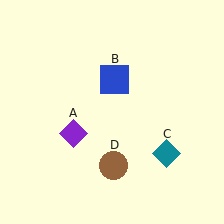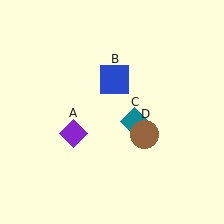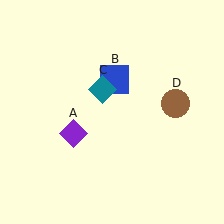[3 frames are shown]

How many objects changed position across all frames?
2 objects changed position: teal diamond (object C), brown circle (object D).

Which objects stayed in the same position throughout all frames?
Purple diamond (object A) and blue square (object B) remained stationary.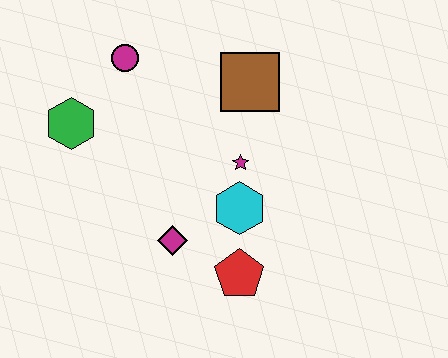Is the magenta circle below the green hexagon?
No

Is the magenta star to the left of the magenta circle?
No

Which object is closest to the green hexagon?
The magenta circle is closest to the green hexagon.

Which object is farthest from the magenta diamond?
The magenta circle is farthest from the magenta diamond.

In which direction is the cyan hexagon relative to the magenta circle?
The cyan hexagon is below the magenta circle.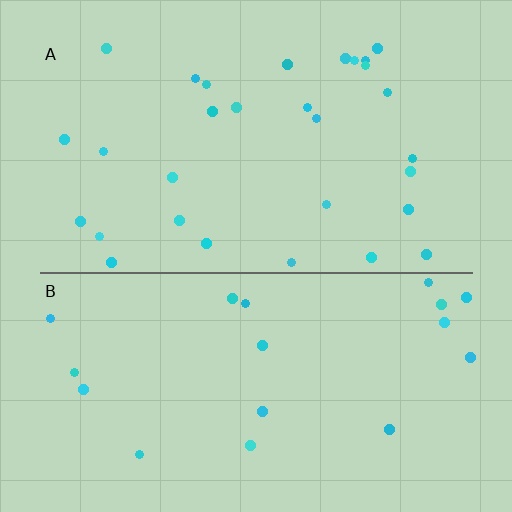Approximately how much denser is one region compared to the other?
Approximately 1.7× — region A over region B.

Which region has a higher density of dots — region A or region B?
A (the top).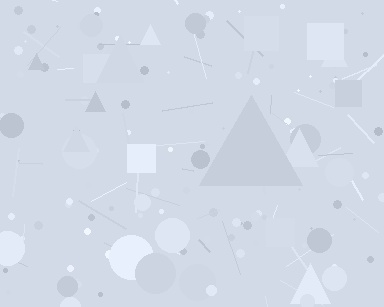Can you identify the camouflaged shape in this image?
The camouflaged shape is a triangle.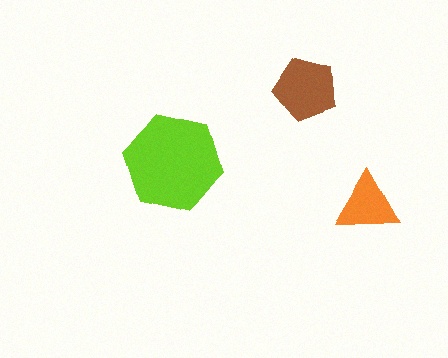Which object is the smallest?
The orange triangle.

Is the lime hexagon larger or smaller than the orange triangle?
Larger.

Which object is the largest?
The lime hexagon.